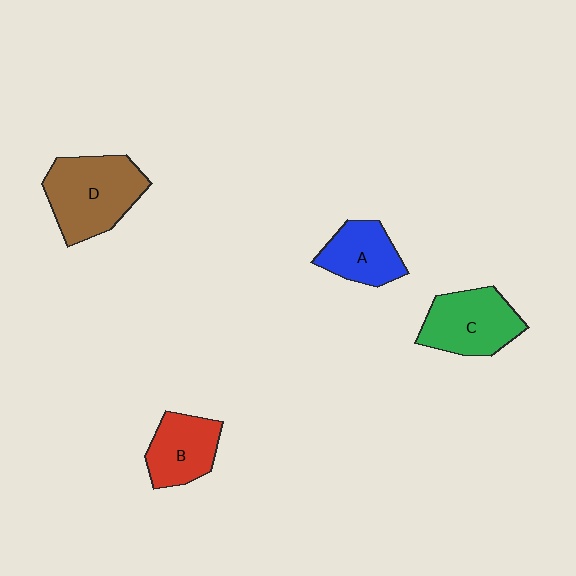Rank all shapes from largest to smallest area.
From largest to smallest: D (brown), C (green), B (red), A (blue).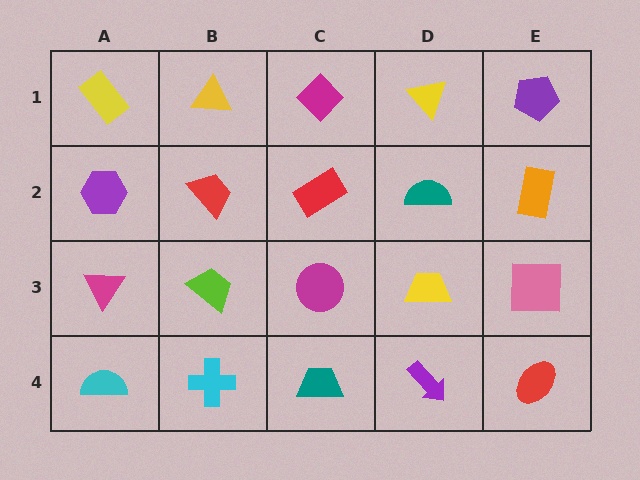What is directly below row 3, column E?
A red ellipse.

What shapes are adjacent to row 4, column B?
A lime trapezoid (row 3, column B), a cyan semicircle (row 4, column A), a teal trapezoid (row 4, column C).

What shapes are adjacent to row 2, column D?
A yellow triangle (row 1, column D), a yellow trapezoid (row 3, column D), a red rectangle (row 2, column C), an orange rectangle (row 2, column E).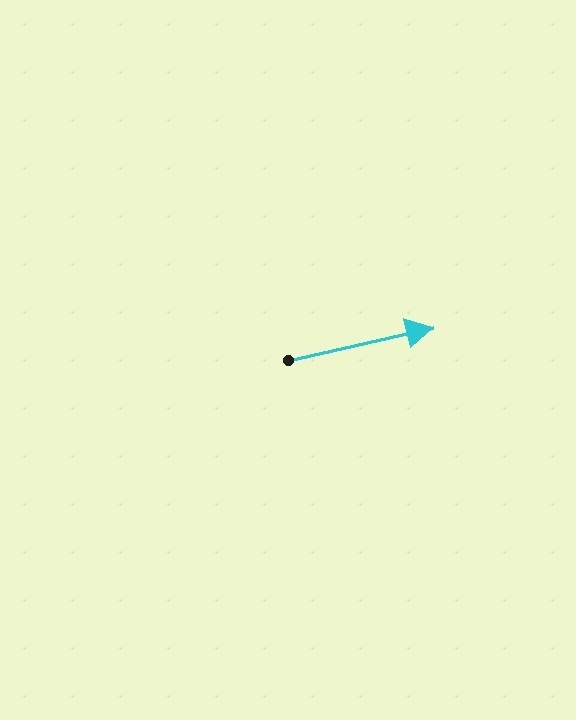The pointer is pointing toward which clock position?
Roughly 3 o'clock.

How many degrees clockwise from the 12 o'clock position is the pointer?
Approximately 77 degrees.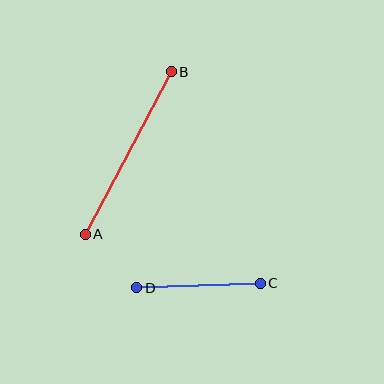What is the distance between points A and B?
The distance is approximately 184 pixels.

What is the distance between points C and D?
The distance is approximately 123 pixels.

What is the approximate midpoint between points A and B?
The midpoint is at approximately (128, 153) pixels.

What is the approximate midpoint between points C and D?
The midpoint is at approximately (199, 285) pixels.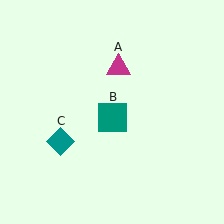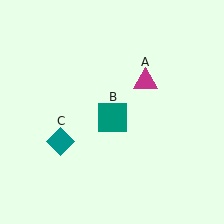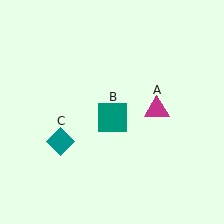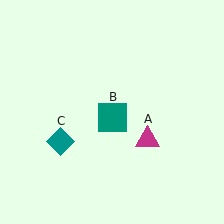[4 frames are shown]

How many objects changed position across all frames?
1 object changed position: magenta triangle (object A).